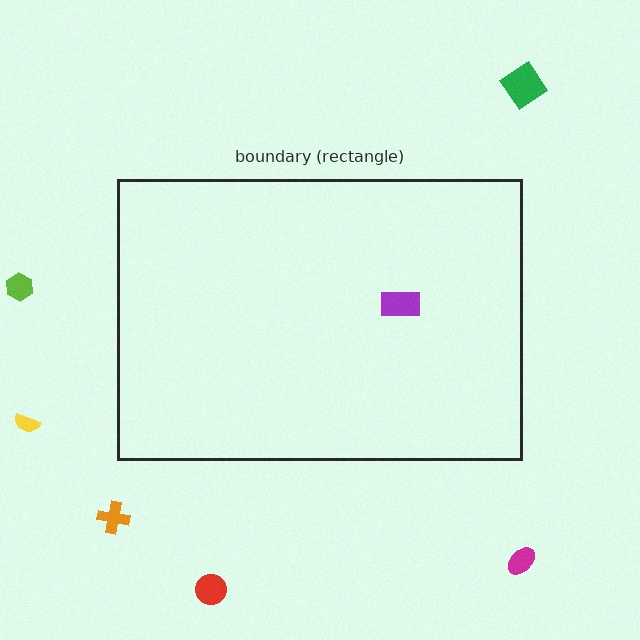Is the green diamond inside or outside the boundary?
Outside.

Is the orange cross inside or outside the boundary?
Outside.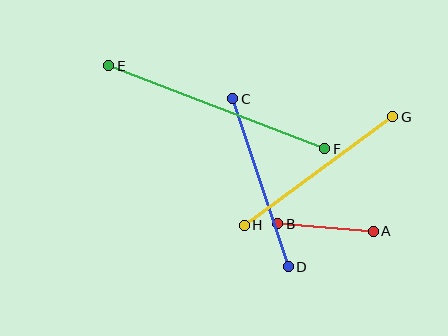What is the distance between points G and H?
The distance is approximately 184 pixels.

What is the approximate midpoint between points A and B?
The midpoint is at approximately (326, 227) pixels.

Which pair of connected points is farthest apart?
Points E and F are farthest apart.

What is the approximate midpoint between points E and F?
The midpoint is at approximately (217, 107) pixels.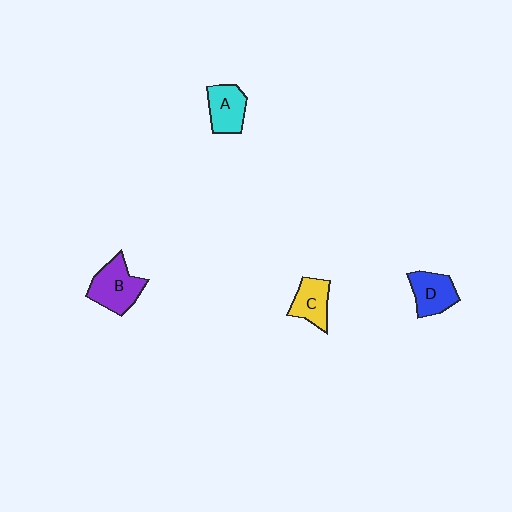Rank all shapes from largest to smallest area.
From largest to smallest: B (purple), D (blue), A (cyan), C (yellow).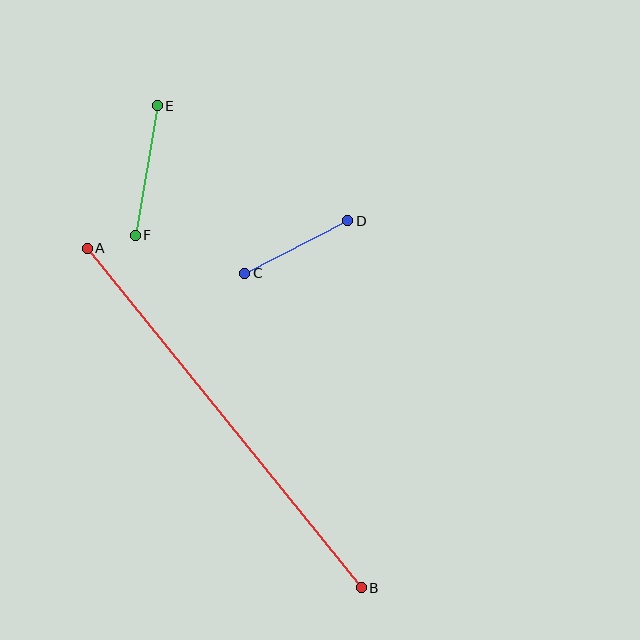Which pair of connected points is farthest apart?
Points A and B are farthest apart.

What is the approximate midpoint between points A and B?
The midpoint is at approximately (224, 418) pixels.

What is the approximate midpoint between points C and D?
The midpoint is at approximately (296, 247) pixels.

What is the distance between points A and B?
The distance is approximately 436 pixels.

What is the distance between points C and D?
The distance is approximately 116 pixels.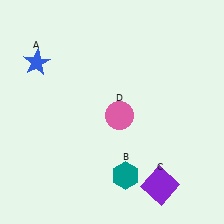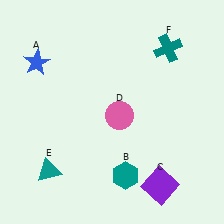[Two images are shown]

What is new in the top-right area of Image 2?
A teal cross (F) was added in the top-right area of Image 2.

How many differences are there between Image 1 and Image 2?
There are 2 differences between the two images.